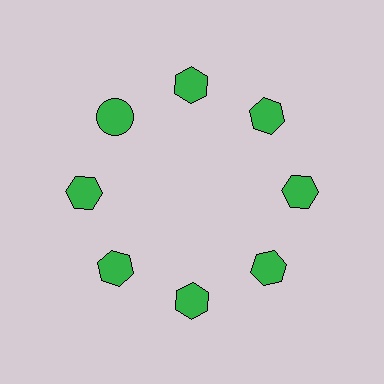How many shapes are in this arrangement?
There are 8 shapes arranged in a ring pattern.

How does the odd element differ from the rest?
It has a different shape: circle instead of hexagon.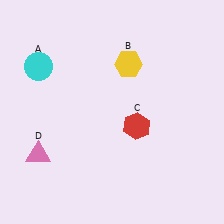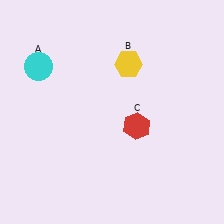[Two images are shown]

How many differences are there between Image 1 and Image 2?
There is 1 difference between the two images.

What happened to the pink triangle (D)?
The pink triangle (D) was removed in Image 2. It was in the bottom-left area of Image 1.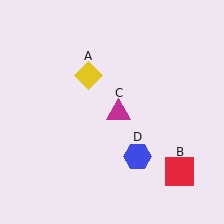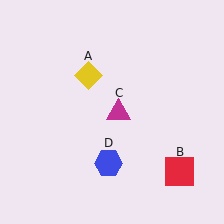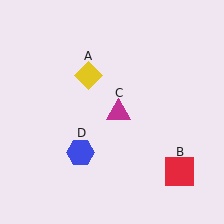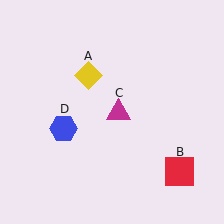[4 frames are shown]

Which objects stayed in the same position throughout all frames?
Yellow diamond (object A) and red square (object B) and magenta triangle (object C) remained stationary.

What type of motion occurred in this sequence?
The blue hexagon (object D) rotated clockwise around the center of the scene.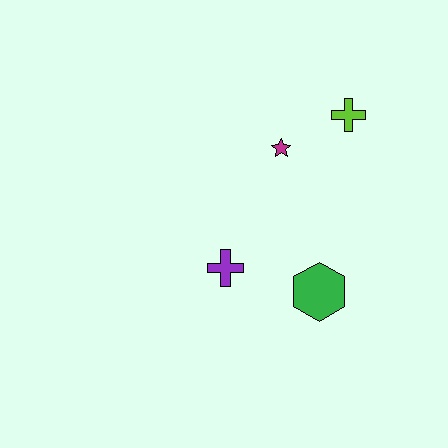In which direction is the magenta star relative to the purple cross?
The magenta star is above the purple cross.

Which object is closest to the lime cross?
The magenta star is closest to the lime cross.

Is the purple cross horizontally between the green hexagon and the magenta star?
No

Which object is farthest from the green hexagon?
The lime cross is farthest from the green hexagon.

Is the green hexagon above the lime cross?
No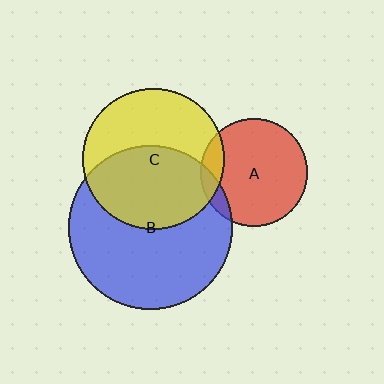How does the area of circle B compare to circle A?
Approximately 2.3 times.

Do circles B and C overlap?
Yes.